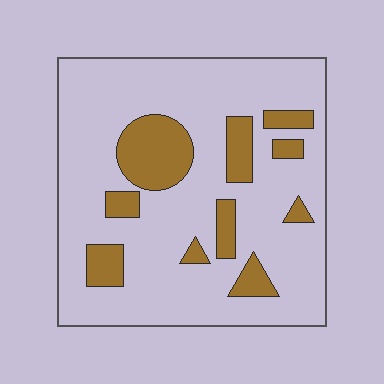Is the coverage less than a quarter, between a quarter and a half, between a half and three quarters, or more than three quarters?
Less than a quarter.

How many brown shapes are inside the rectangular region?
10.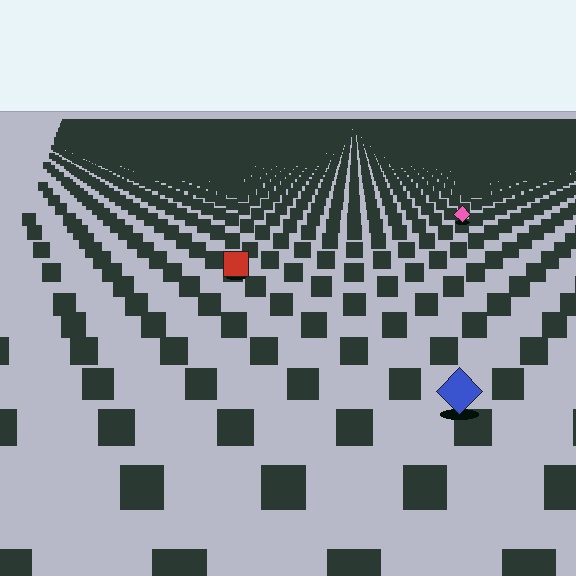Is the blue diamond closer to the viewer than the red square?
Yes. The blue diamond is closer — you can tell from the texture gradient: the ground texture is coarser near it.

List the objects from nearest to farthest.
From nearest to farthest: the blue diamond, the red square, the pink diamond.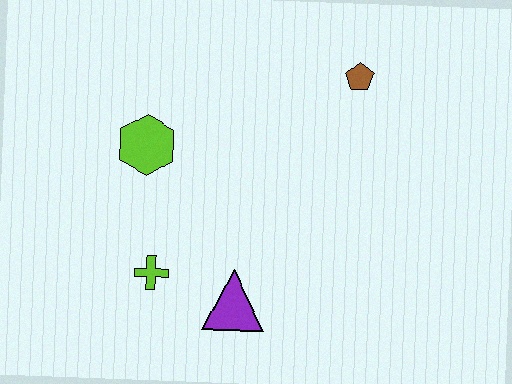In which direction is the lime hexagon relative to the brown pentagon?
The lime hexagon is to the left of the brown pentagon.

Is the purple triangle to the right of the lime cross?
Yes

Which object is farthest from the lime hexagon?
The brown pentagon is farthest from the lime hexagon.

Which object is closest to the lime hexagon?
The lime cross is closest to the lime hexagon.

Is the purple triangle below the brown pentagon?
Yes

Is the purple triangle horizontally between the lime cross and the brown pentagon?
Yes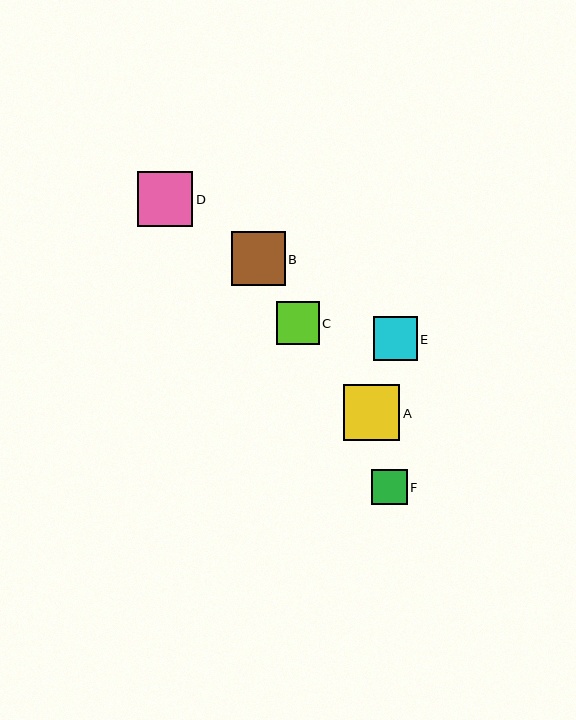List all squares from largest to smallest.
From largest to smallest: A, D, B, E, C, F.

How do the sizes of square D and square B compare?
Square D and square B are approximately the same size.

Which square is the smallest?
Square F is the smallest with a size of approximately 35 pixels.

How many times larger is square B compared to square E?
Square B is approximately 1.2 times the size of square E.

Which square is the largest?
Square A is the largest with a size of approximately 56 pixels.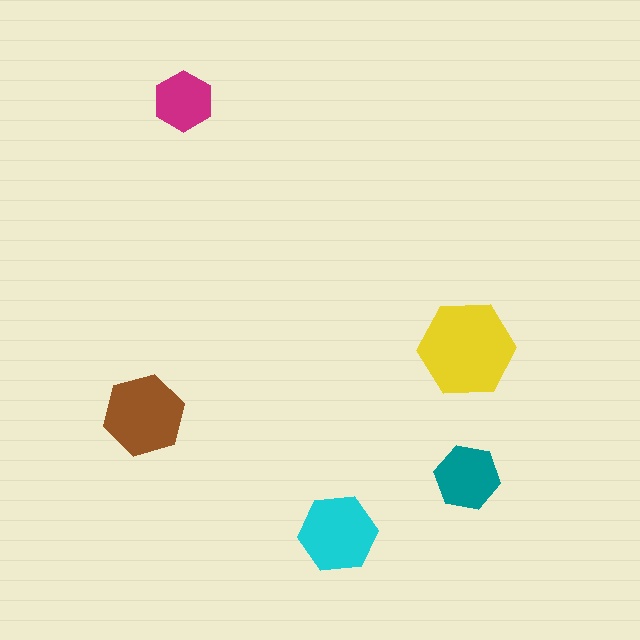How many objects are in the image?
There are 5 objects in the image.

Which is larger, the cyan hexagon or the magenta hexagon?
The cyan one.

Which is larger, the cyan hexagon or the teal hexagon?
The cyan one.